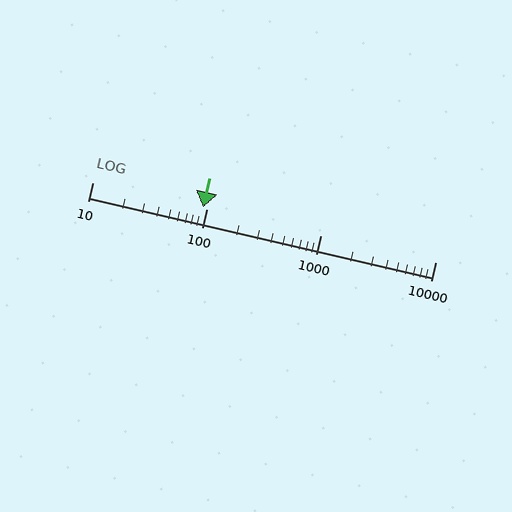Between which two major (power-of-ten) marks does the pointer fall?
The pointer is between 10 and 100.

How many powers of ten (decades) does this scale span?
The scale spans 3 decades, from 10 to 10000.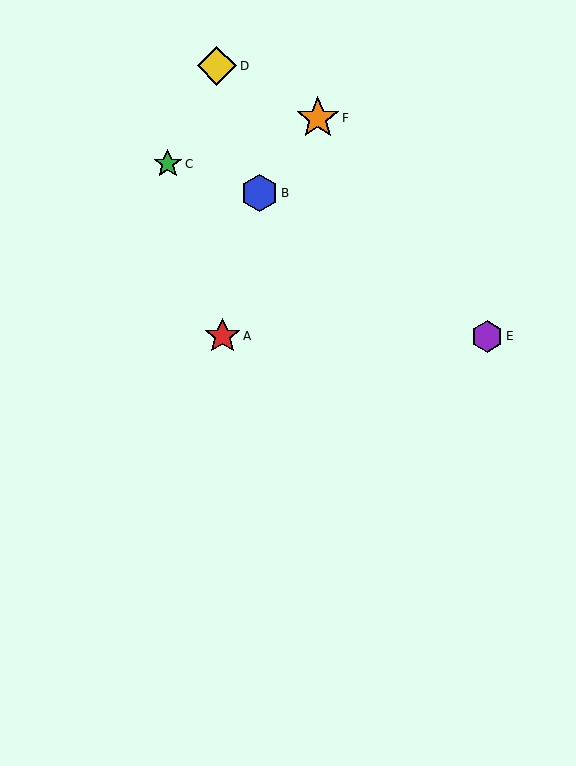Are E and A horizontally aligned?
Yes, both are at y≈336.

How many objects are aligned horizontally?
2 objects (A, E) are aligned horizontally.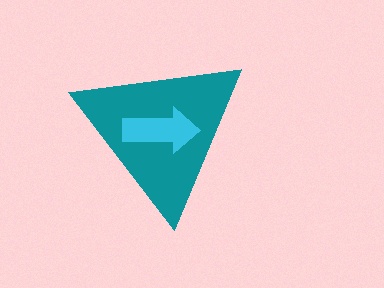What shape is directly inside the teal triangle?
The cyan arrow.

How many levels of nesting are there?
2.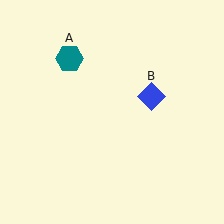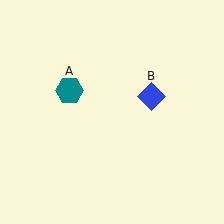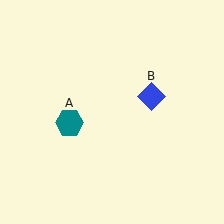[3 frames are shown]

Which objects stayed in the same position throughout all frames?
Blue diamond (object B) remained stationary.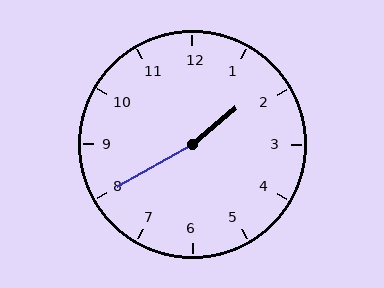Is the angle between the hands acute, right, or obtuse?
It is obtuse.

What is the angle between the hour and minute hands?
Approximately 170 degrees.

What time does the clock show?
1:40.